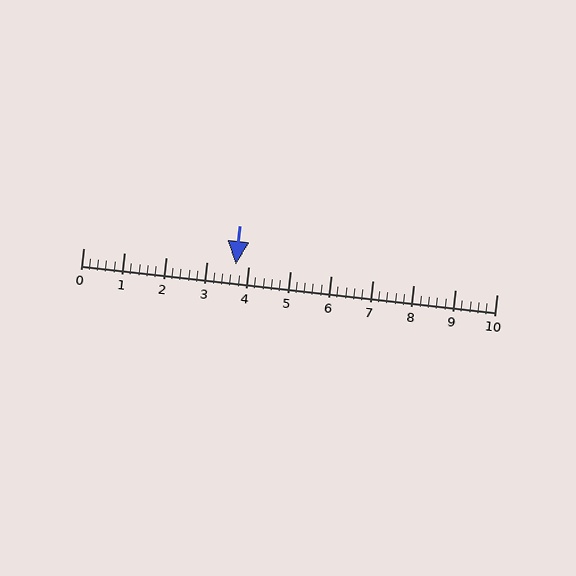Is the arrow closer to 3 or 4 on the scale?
The arrow is closer to 4.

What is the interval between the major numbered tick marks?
The major tick marks are spaced 1 units apart.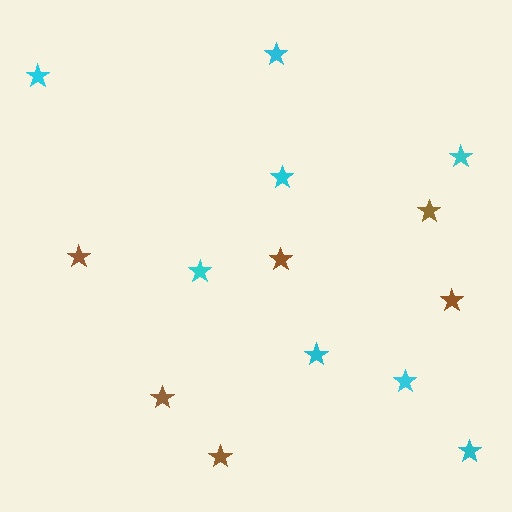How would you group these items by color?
There are 2 groups: one group of brown stars (6) and one group of cyan stars (8).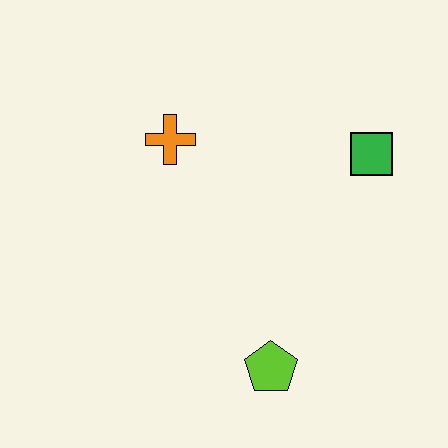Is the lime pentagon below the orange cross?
Yes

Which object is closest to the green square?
The orange cross is closest to the green square.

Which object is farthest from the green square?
The lime pentagon is farthest from the green square.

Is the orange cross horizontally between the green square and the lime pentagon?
No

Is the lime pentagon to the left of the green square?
Yes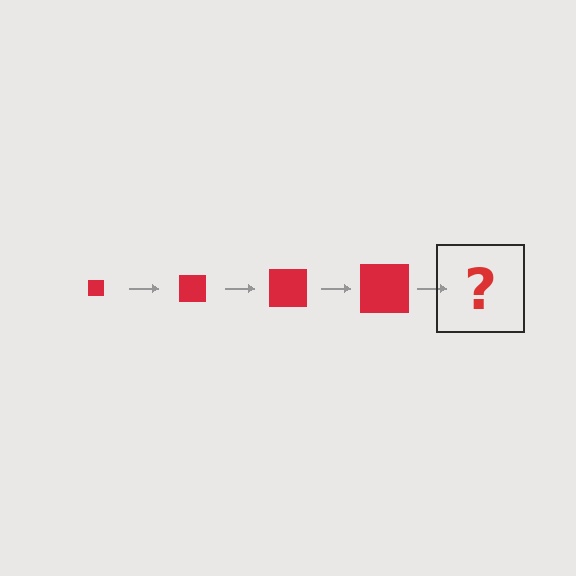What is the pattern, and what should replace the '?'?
The pattern is that the square gets progressively larger each step. The '?' should be a red square, larger than the previous one.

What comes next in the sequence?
The next element should be a red square, larger than the previous one.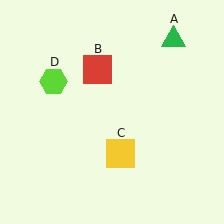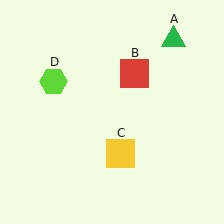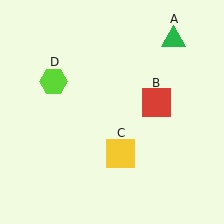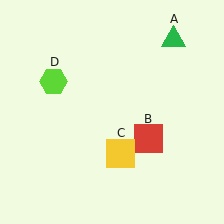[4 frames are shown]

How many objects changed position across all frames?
1 object changed position: red square (object B).